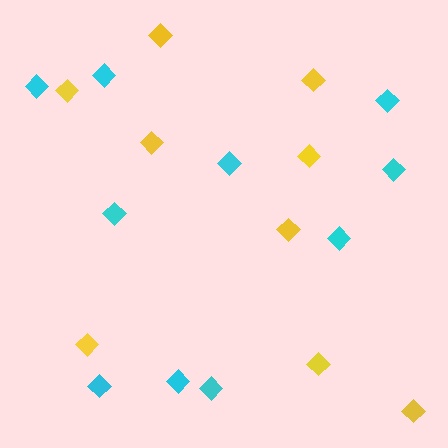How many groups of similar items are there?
There are 2 groups: one group of yellow diamonds (9) and one group of cyan diamonds (10).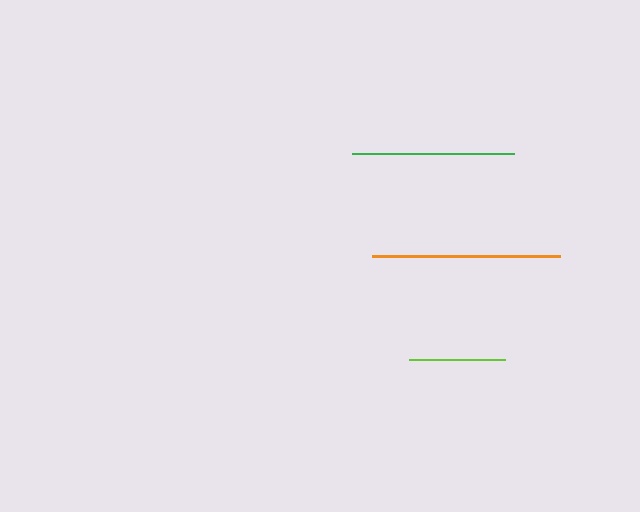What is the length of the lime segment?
The lime segment is approximately 96 pixels long.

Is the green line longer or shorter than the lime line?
The green line is longer than the lime line.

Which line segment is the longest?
The orange line is the longest at approximately 188 pixels.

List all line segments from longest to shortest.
From longest to shortest: orange, green, lime.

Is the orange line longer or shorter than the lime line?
The orange line is longer than the lime line.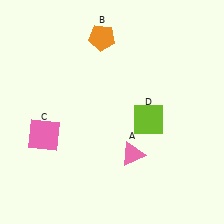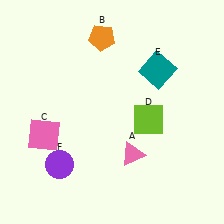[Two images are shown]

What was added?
A teal square (E), a purple circle (F) were added in Image 2.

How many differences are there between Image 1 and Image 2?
There are 2 differences between the two images.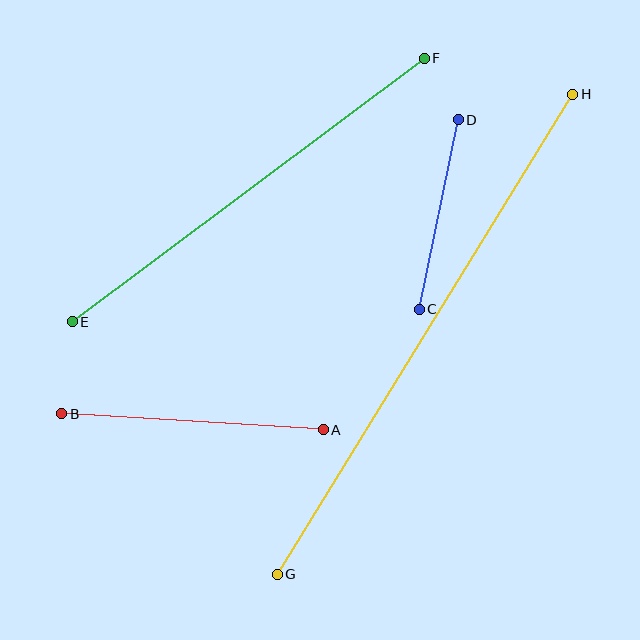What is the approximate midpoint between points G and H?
The midpoint is at approximately (425, 334) pixels.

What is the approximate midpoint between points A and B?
The midpoint is at approximately (193, 422) pixels.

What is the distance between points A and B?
The distance is approximately 262 pixels.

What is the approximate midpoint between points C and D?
The midpoint is at approximately (439, 214) pixels.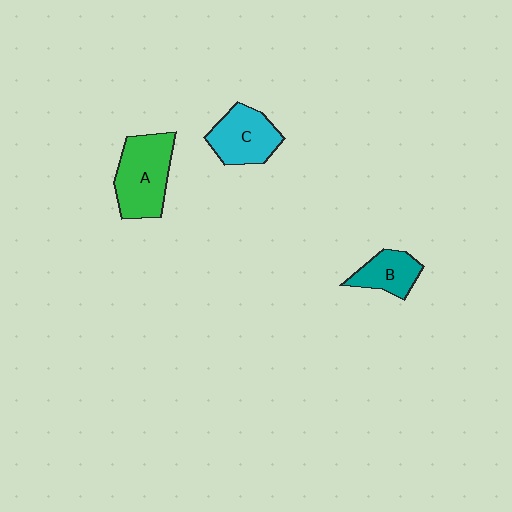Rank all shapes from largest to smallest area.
From largest to smallest: A (green), C (cyan), B (teal).